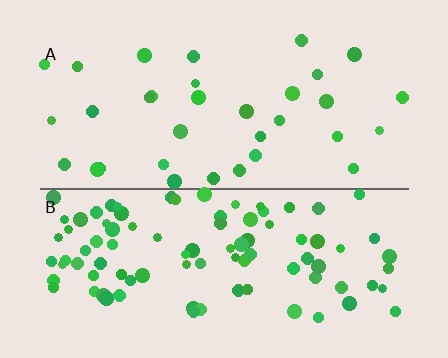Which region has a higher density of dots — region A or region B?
B (the bottom).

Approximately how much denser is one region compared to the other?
Approximately 2.8× — region B over region A.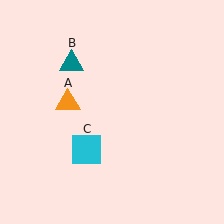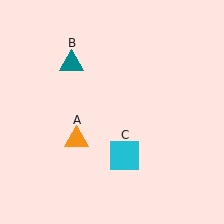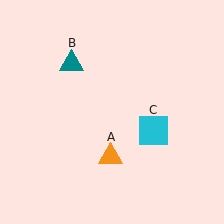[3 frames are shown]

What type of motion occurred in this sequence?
The orange triangle (object A), cyan square (object C) rotated counterclockwise around the center of the scene.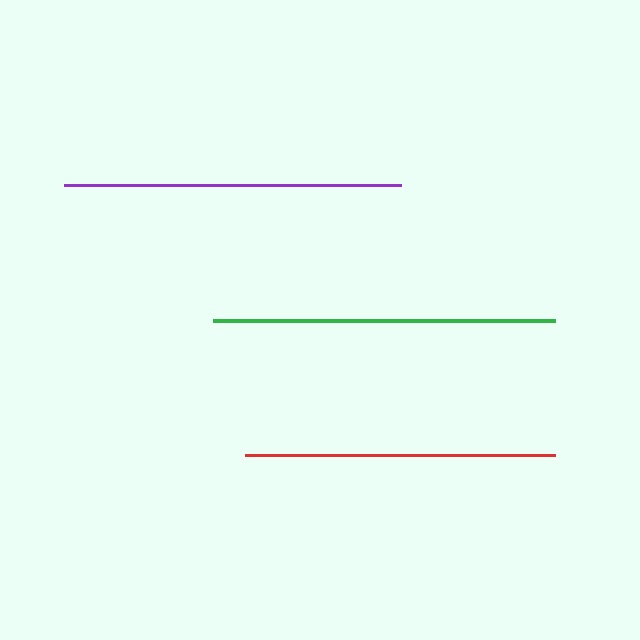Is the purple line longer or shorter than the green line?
The green line is longer than the purple line.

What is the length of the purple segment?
The purple segment is approximately 337 pixels long.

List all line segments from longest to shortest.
From longest to shortest: green, purple, red.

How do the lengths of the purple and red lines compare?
The purple and red lines are approximately the same length.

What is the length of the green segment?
The green segment is approximately 343 pixels long.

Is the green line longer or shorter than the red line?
The green line is longer than the red line.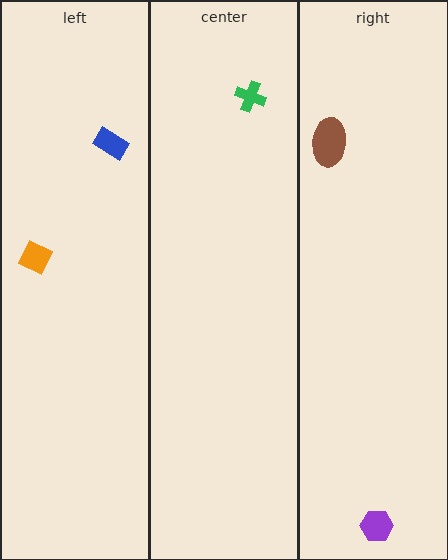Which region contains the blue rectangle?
The left region.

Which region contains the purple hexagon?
The right region.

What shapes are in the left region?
The orange diamond, the blue rectangle.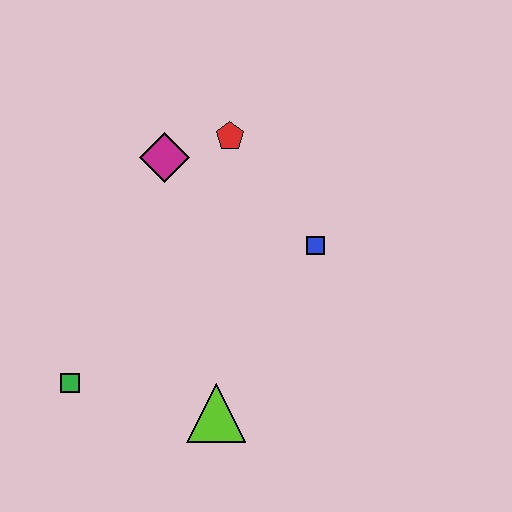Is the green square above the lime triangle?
Yes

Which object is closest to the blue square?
The red pentagon is closest to the blue square.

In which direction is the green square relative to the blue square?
The green square is to the left of the blue square.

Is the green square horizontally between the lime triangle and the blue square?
No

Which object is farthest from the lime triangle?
The red pentagon is farthest from the lime triangle.